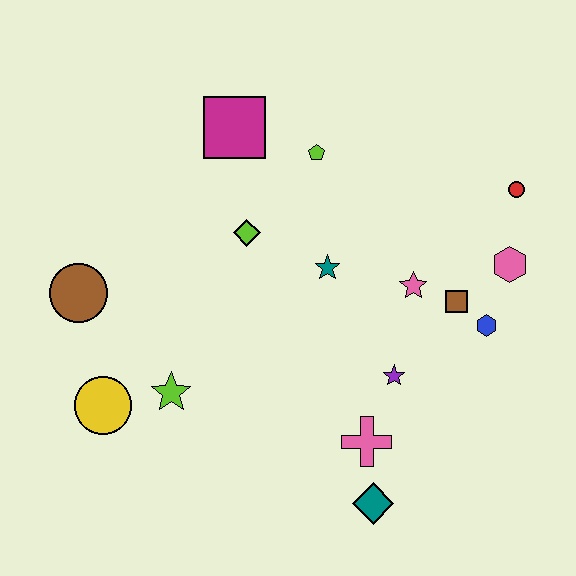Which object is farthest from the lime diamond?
The teal diamond is farthest from the lime diamond.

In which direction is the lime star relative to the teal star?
The lime star is to the left of the teal star.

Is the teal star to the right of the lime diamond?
Yes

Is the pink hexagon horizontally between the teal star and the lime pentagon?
No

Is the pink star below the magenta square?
Yes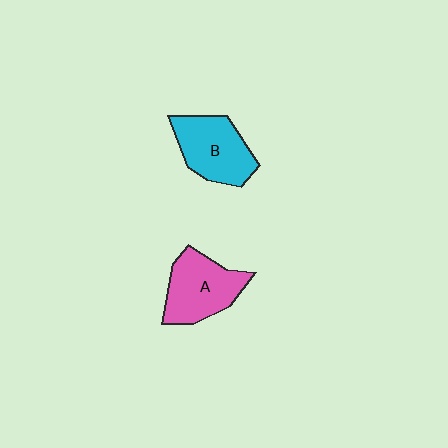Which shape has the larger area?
Shape A (pink).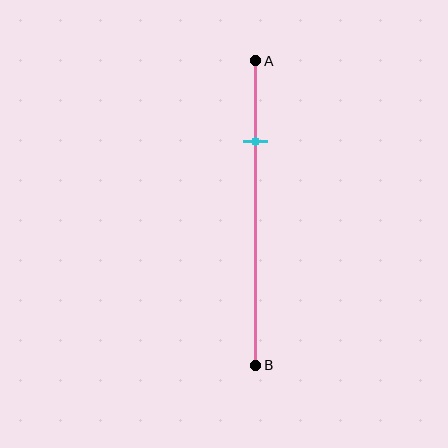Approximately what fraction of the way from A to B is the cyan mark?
The cyan mark is approximately 25% of the way from A to B.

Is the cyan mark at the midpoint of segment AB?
No, the mark is at about 25% from A, not at the 50% midpoint.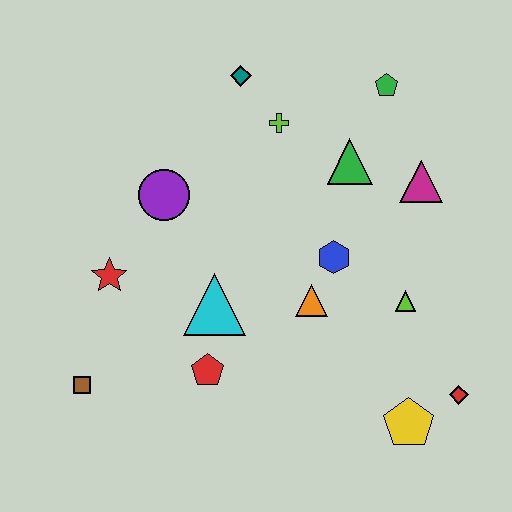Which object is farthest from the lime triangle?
The brown square is farthest from the lime triangle.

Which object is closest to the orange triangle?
The blue hexagon is closest to the orange triangle.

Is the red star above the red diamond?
Yes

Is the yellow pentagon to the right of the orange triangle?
Yes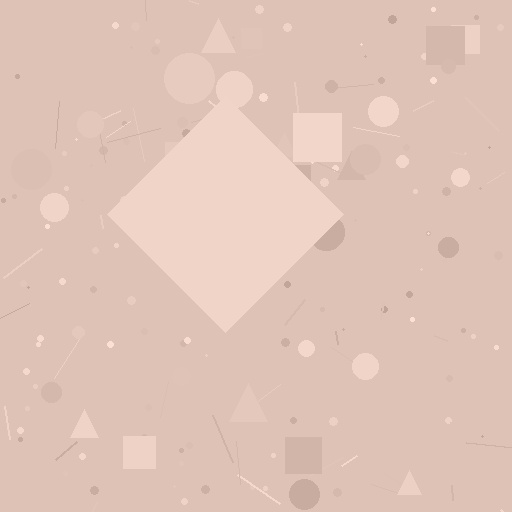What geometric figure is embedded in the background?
A diamond is embedded in the background.